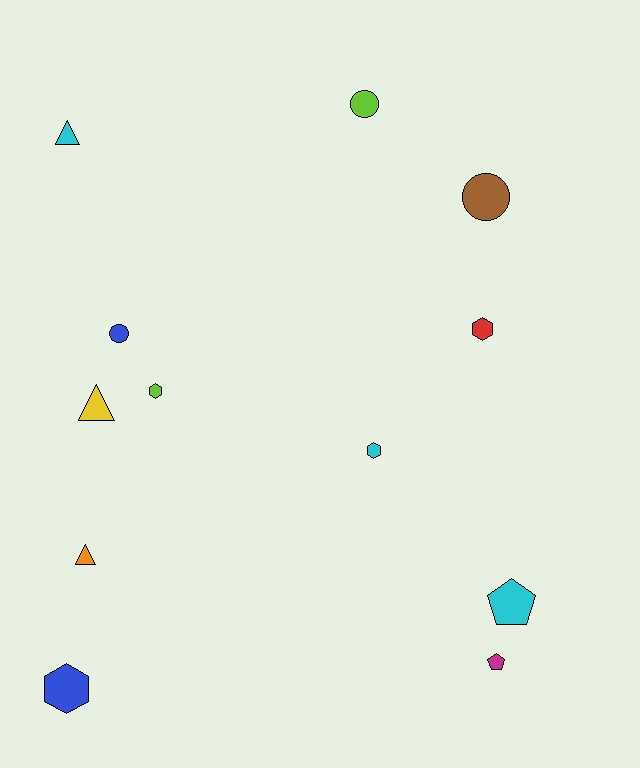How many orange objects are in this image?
There is 1 orange object.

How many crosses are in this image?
There are no crosses.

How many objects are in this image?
There are 12 objects.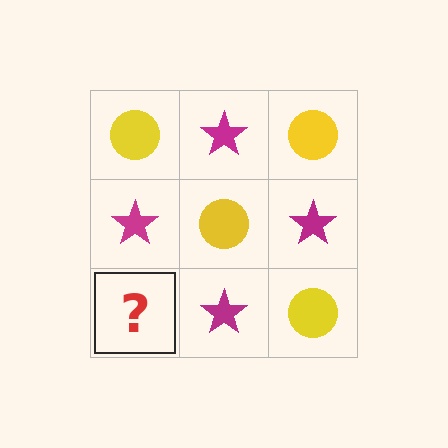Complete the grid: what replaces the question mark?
The question mark should be replaced with a yellow circle.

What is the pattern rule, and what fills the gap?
The rule is that it alternates yellow circle and magenta star in a checkerboard pattern. The gap should be filled with a yellow circle.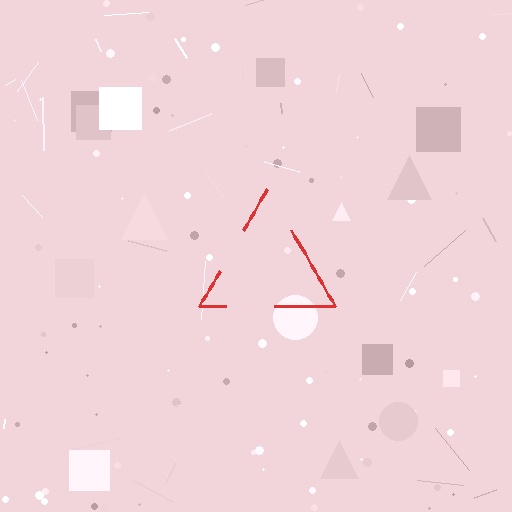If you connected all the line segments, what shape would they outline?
They would outline a triangle.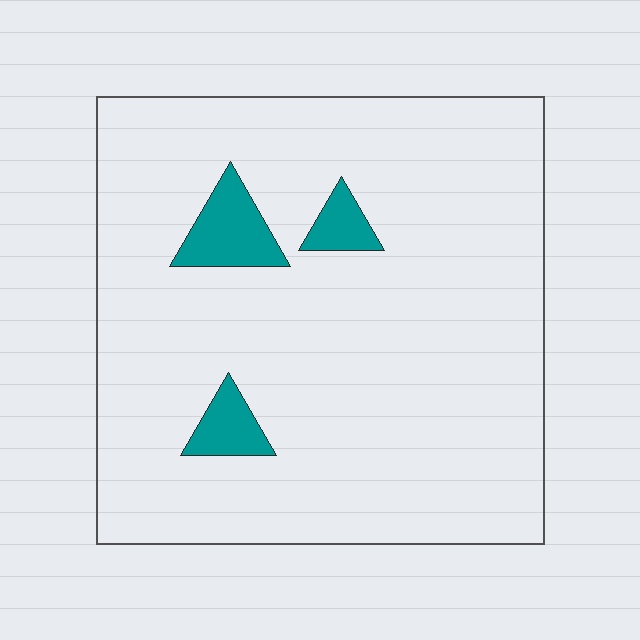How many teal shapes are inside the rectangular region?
3.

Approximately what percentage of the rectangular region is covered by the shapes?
Approximately 5%.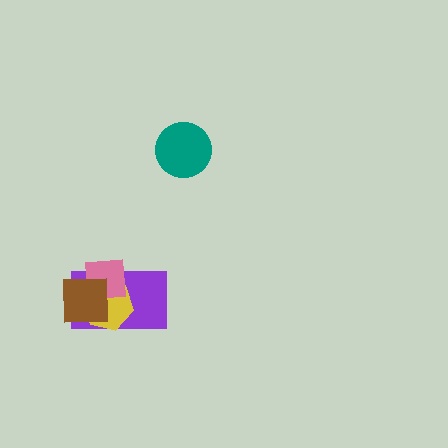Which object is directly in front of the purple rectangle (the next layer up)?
The yellow hexagon is directly in front of the purple rectangle.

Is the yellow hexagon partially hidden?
Yes, it is partially covered by another shape.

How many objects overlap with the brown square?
3 objects overlap with the brown square.